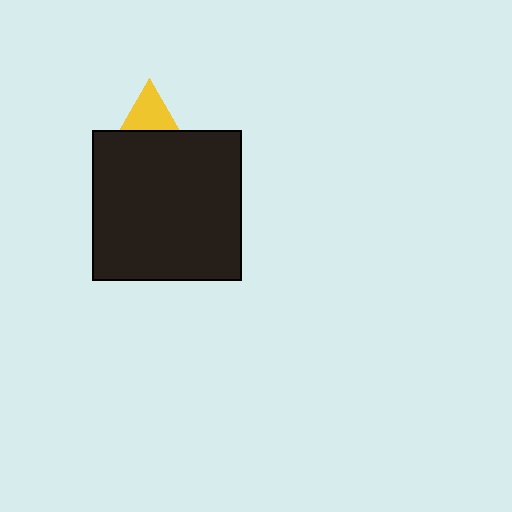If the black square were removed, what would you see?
You would see the complete yellow triangle.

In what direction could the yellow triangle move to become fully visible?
The yellow triangle could move up. That would shift it out from behind the black square entirely.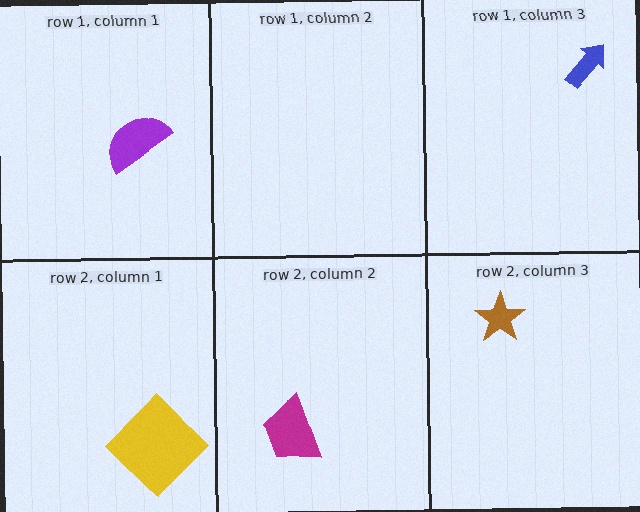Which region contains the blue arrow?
The row 1, column 3 region.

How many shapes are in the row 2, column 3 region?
1.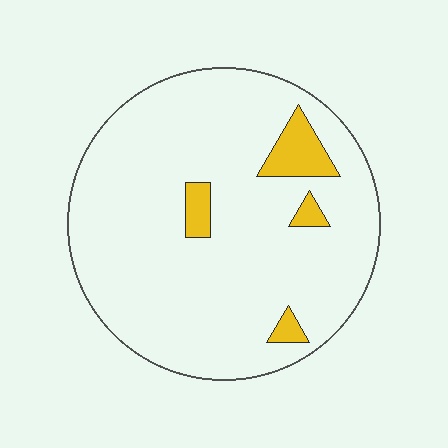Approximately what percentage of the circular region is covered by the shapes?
Approximately 10%.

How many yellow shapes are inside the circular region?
4.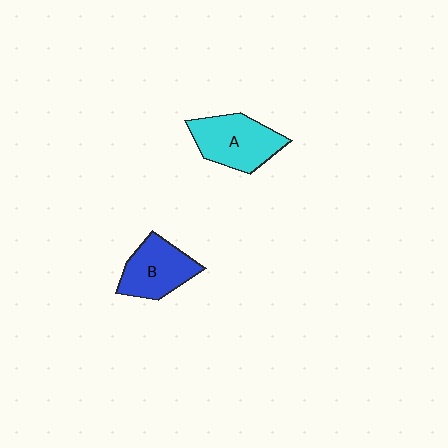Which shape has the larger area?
Shape A (cyan).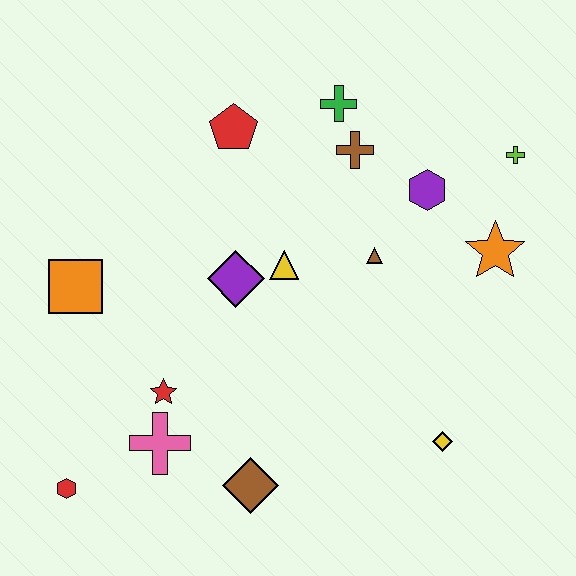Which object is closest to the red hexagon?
The pink cross is closest to the red hexagon.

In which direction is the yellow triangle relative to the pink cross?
The yellow triangle is above the pink cross.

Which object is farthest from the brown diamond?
The lime cross is farthest from the brown diamond.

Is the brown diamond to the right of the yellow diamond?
No